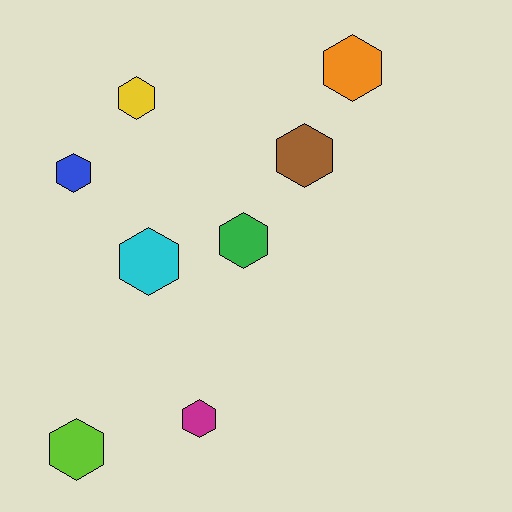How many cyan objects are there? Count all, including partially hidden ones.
There is 1 cyan object.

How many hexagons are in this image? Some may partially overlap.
There are 8 hexagons.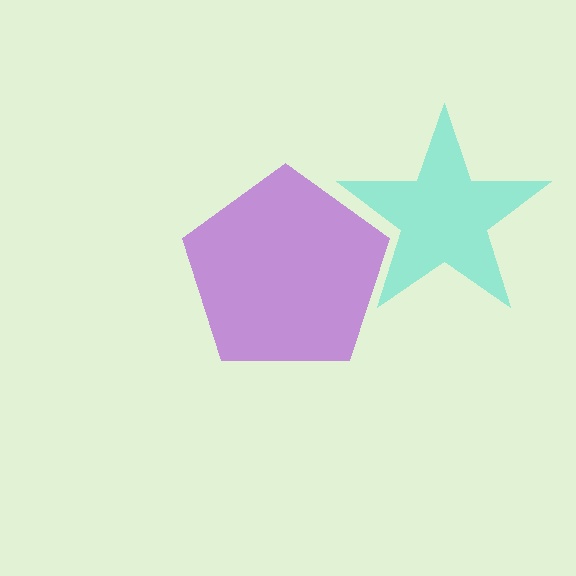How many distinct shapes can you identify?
There are 2 distinct shapes: a cyan star, a purple pentagon.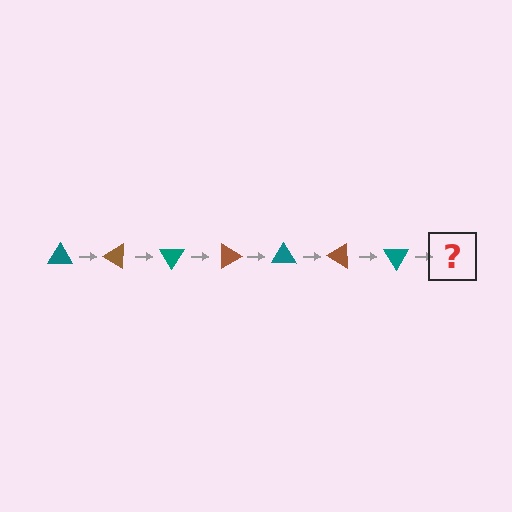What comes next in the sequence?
The next element should be a brown triangle, rotated 210 degrees from the start.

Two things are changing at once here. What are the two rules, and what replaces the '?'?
The two rules are that it rotates 30 degrees each step and the color cycles through teal and brown. The '?' should be a brown triangle, rotated 210 degrees from the start.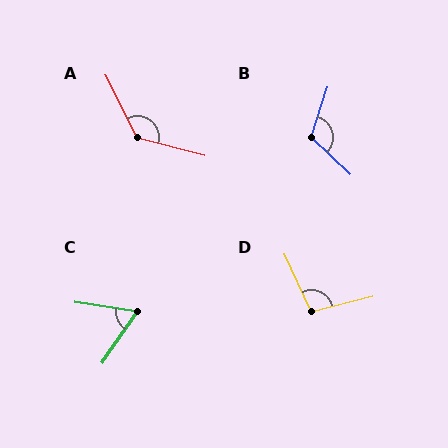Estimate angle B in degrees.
Approximately 116 degrees.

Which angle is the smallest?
C, at approximately 64 degrees.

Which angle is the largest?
A, at approximately 131 degrees.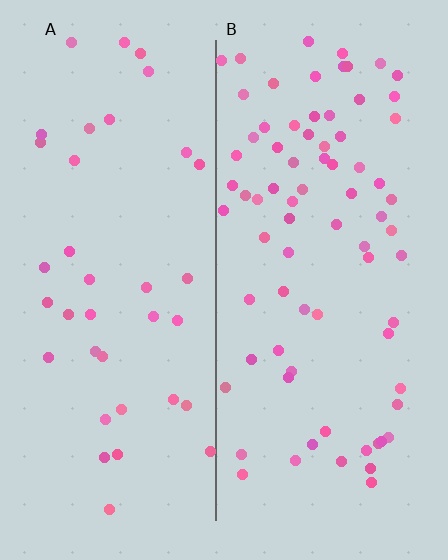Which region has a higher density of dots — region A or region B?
B (the right).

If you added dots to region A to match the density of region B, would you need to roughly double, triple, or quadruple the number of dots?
Approximately double.